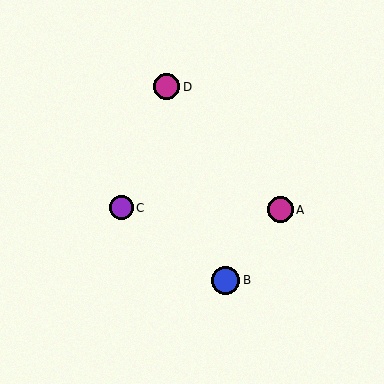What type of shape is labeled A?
Shape A is a magenta circle.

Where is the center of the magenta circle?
The center of the magenta circle is at (280, 210).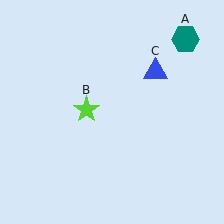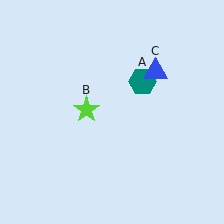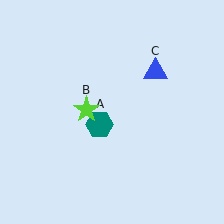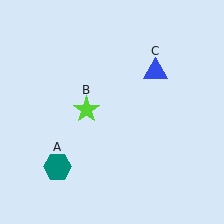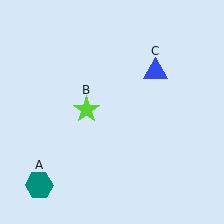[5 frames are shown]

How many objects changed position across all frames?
1 object changed position: teal hexagon (object A).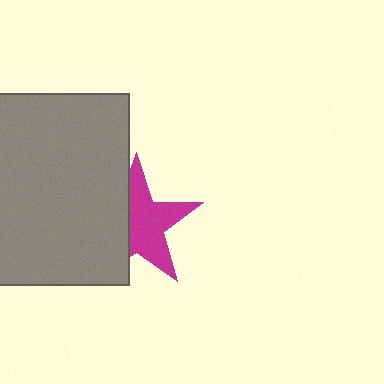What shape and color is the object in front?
The object in front is a gray rectangle.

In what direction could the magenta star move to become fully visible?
The magenta star could move right. That would shift it out from behind the gray rectangle entirely.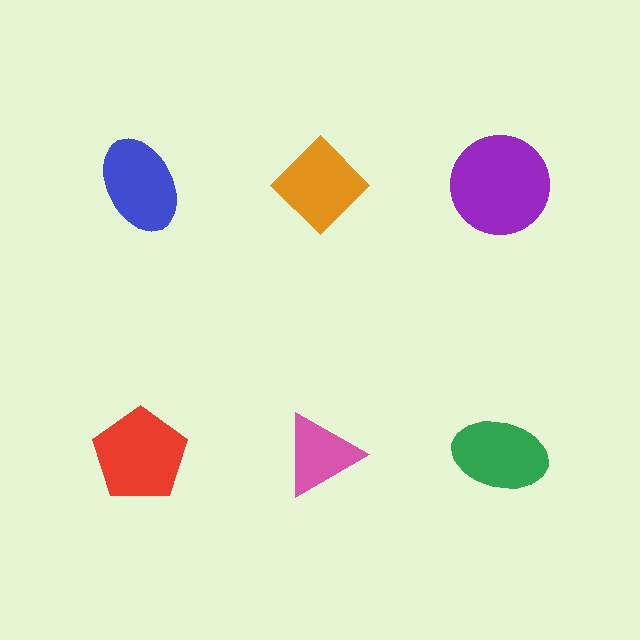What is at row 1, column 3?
A purple circle.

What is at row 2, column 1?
A red pentagon.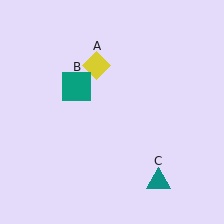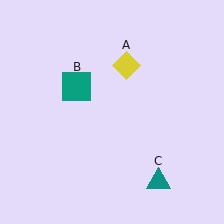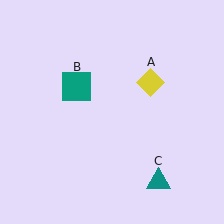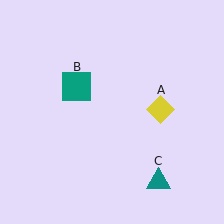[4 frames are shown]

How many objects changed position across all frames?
1 object changed position: yellow diamond (object A).